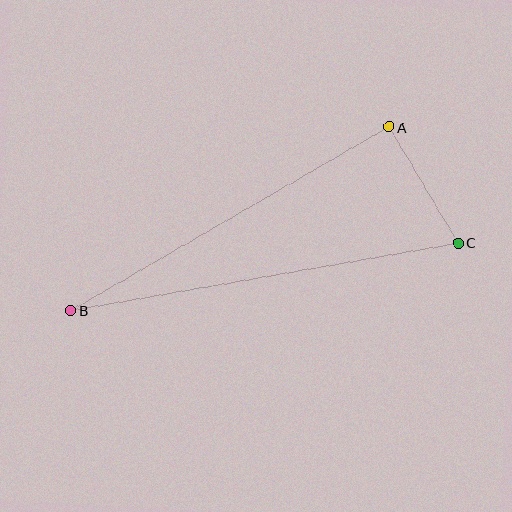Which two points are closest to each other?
Points A and C are closest to each other.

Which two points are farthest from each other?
Points B and C are farthest from each other.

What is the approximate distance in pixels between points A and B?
The distance between A and B is approximately 367 pixels.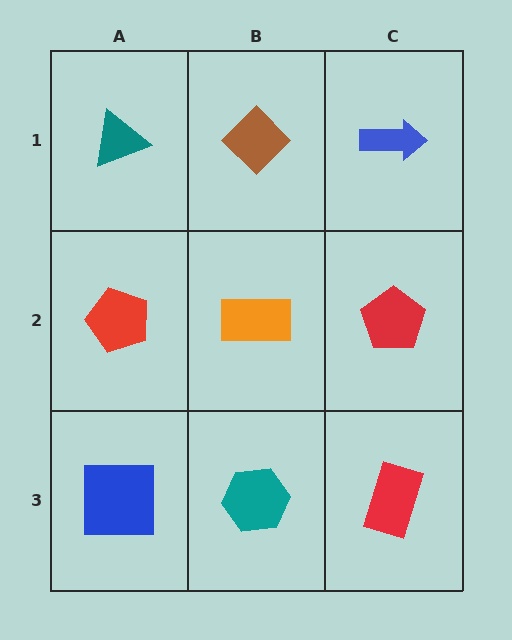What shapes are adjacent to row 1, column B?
An orange rectangle (row 2, column B), a teal triangle (row 1, column A), a blue arrow (row 1, column C).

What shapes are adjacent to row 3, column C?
A red pentagon (row 2, column C), a teal hexagon (row 3, column B).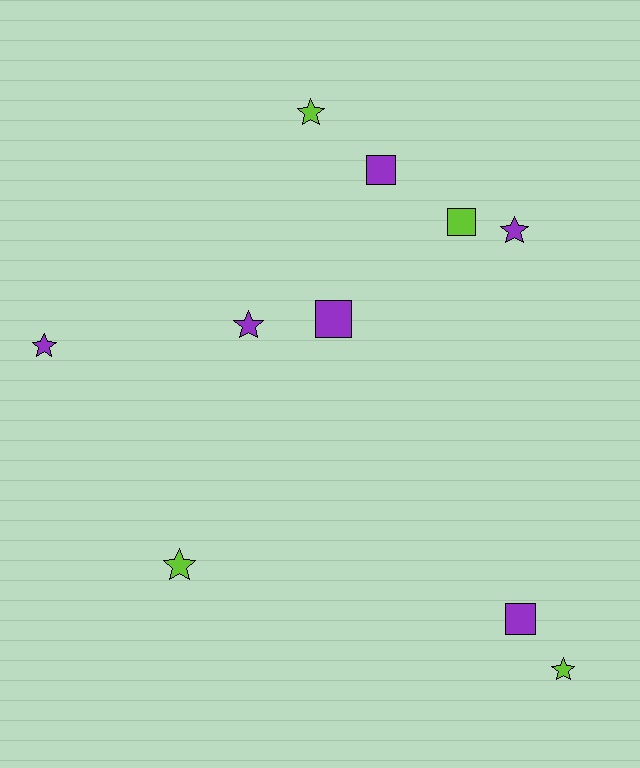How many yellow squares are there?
There are no yellow squares.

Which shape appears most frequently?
Star, with 6 objects.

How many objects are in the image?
There are 10 objects.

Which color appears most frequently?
Purple, with 6 objects.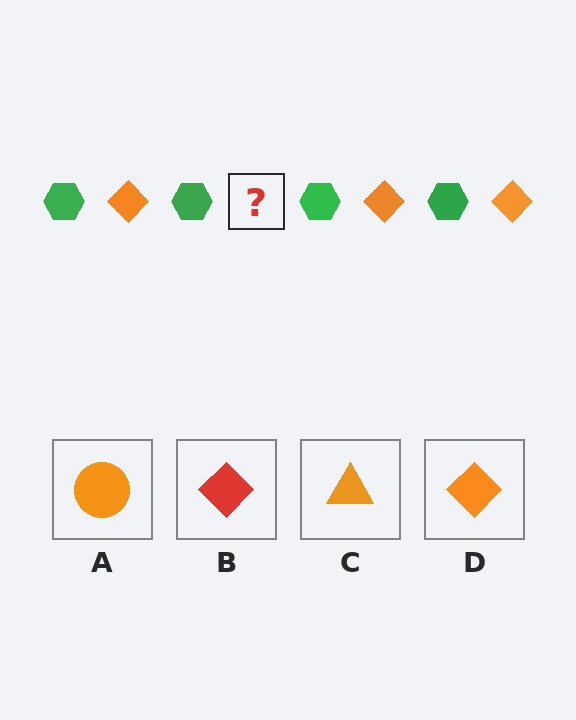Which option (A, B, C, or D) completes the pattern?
D.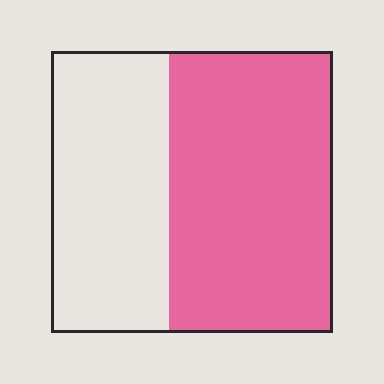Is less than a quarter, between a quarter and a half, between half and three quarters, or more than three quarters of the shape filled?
Between half and three quarters.